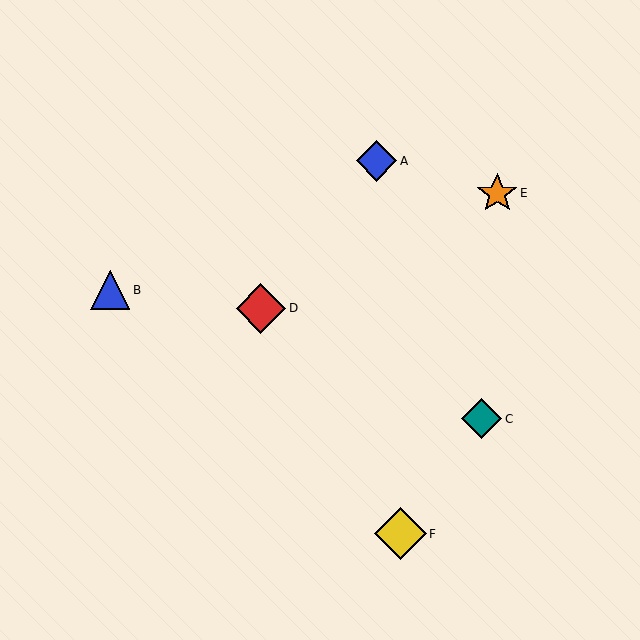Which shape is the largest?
The yellow diamond (labeled F) is the largest.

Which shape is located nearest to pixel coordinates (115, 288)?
The blue triangle (labeled B) at (110, 290) is nearest to that location.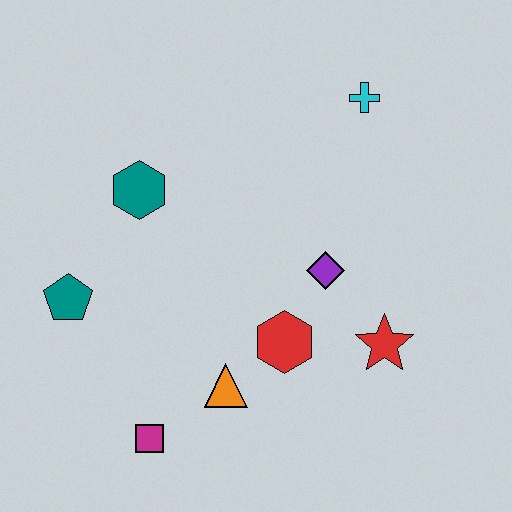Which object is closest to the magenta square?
The orange triangle is closest to the magenta square.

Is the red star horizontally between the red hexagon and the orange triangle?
No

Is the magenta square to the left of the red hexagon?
Yes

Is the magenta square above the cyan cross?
No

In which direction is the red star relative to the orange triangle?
The red star is to the right of the orange triangle.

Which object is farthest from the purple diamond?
The teal pentagon is farthest from the purple diamond.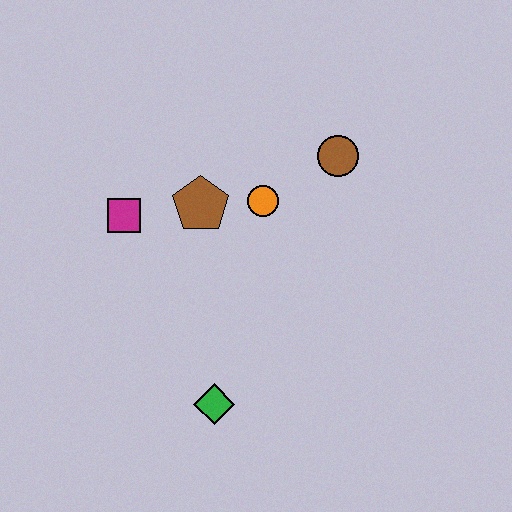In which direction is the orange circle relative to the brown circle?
The orange circle is to the left of the brown circle.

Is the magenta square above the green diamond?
Yes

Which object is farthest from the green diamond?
The brown circle is farthest from the green diamond.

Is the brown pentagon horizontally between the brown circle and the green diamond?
No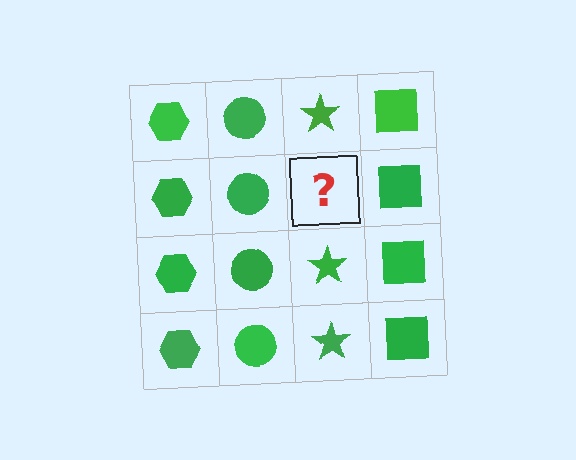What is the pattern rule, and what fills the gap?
The rule is that each column has a consistent shape. The gap should be filled with a green star.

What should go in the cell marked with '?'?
The missing cell should contain a green star.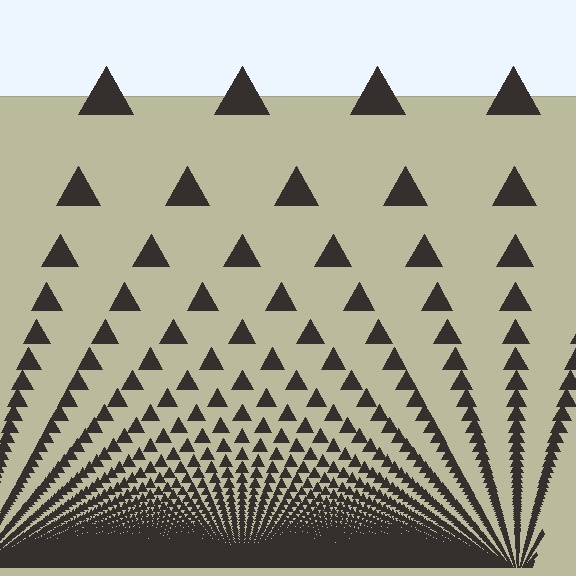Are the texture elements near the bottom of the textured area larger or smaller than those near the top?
Smaller. The gradient is inverted — elements near the bottom are smaller and denser.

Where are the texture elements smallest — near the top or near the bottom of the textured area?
Near the bottom.